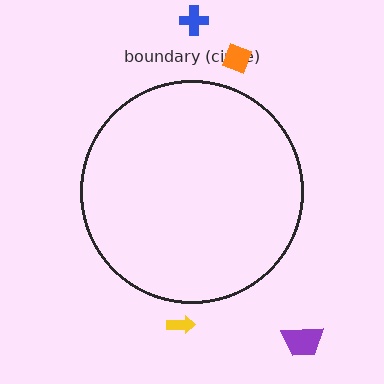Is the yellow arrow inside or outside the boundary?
Outside.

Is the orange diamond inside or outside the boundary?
Outside.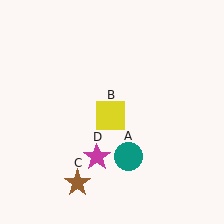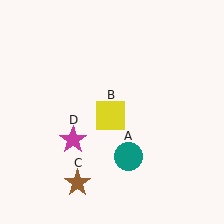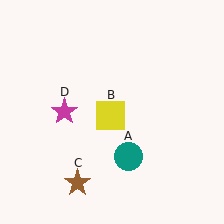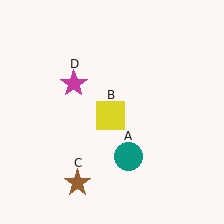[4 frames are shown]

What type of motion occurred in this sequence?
The magenta star (object D) rotated clockwise around the center of the scene.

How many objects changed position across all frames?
1 object changed position: magenta star (object D).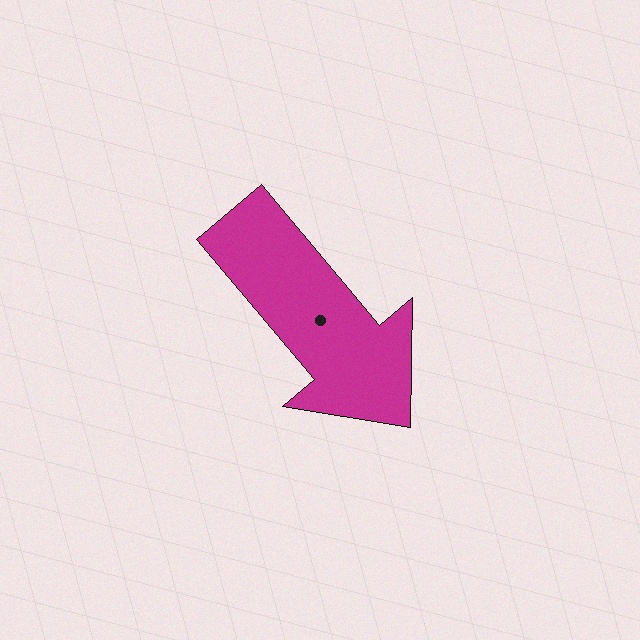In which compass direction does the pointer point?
Southeast.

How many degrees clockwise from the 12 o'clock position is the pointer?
Approximately 140 degrees.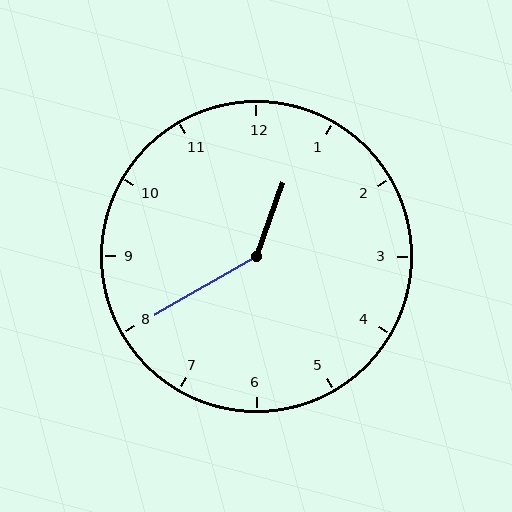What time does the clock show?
12:40.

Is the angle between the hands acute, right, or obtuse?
It is obtuse.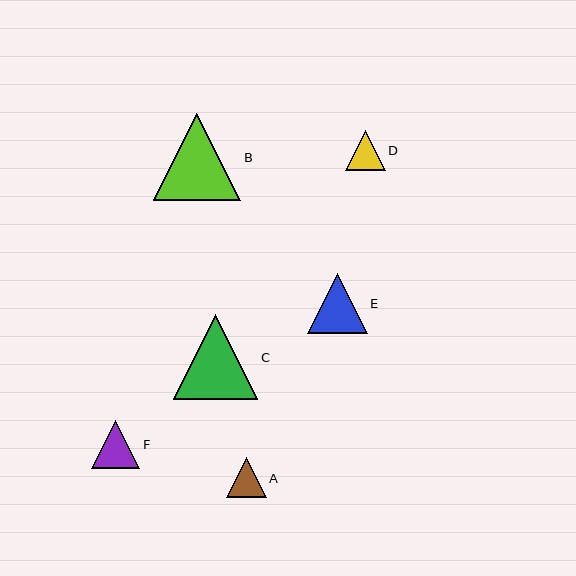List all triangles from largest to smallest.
From largest to smallest: B, C, E, F, A, D.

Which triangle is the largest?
Triangle B is the largest with a size of approximately 88 pixels.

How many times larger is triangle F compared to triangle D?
Triangle F is approximately 1.2 times the size of triangle D.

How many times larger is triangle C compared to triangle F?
Triangle C is approximately 1.8 times the size of triangle F.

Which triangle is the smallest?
Triangle D is the smallest with a size of approximately 40 pixels.